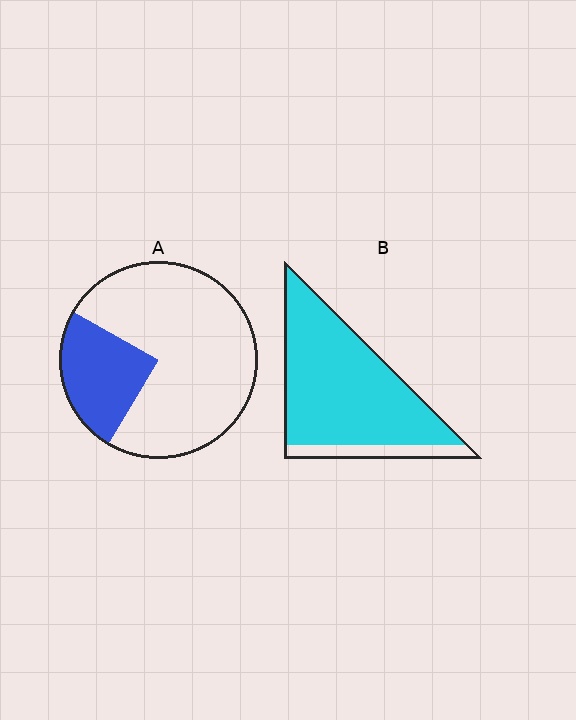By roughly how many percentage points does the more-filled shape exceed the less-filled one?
By roughly 60 percentage points (B over A).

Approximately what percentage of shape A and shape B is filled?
A is approximately 25% and B is approximately 85%.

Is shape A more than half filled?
No.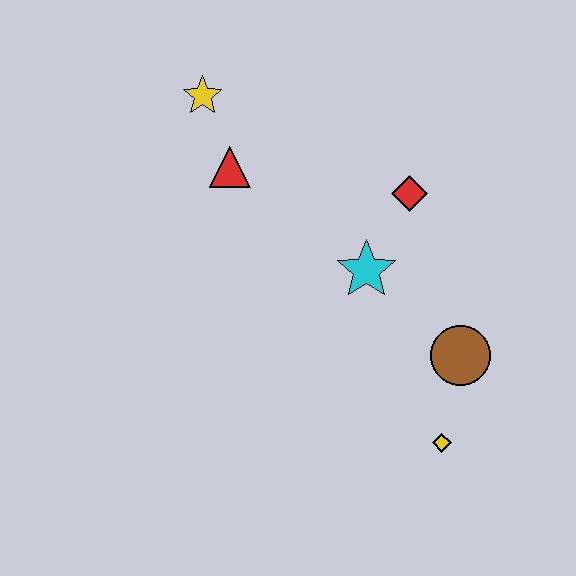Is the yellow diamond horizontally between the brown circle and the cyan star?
Yes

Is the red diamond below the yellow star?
Yes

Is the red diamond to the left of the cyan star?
No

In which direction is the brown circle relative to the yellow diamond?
The brown circle is above the yellow diamond.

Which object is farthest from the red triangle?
The yellow diamond is farthest from the red triangle.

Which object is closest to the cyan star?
The red diamond is closest to the cyan star.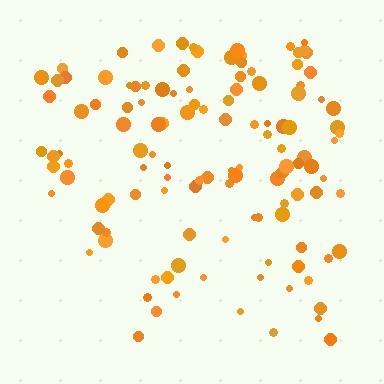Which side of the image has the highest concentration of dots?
The top.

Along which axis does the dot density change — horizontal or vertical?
Vertical.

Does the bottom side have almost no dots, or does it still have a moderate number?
Still a moderate number, just noticeably fewer than the top.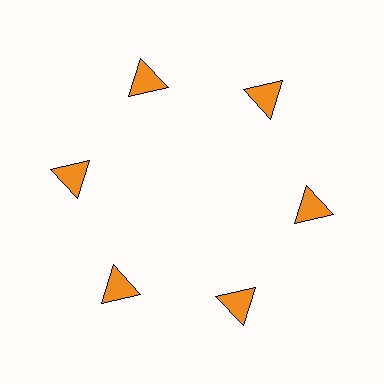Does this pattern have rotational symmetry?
Yes, this pattern has 6-fold rotational symmetry. It looks the same after rotating 60 degrees around the center.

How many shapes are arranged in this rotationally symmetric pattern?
There are 6 shapes, arranged in 6 groups of 1.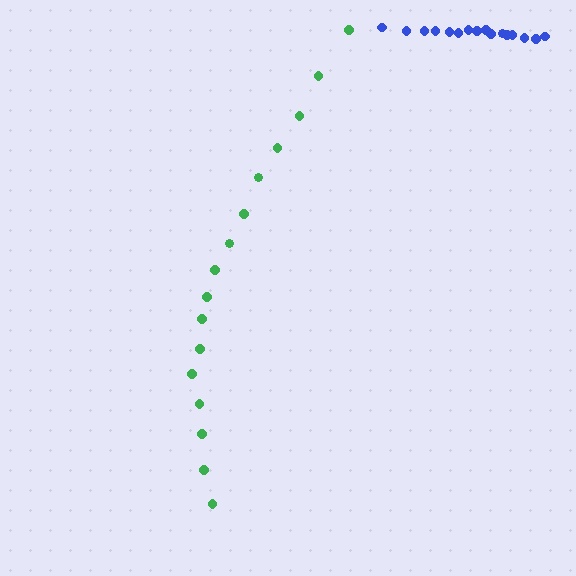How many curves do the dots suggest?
There are 2 distinct paths.